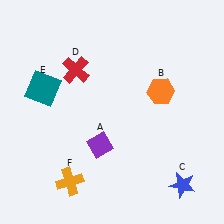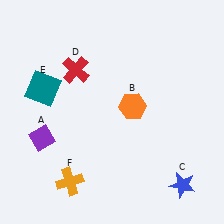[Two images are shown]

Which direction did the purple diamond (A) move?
The purple diamond (A) moved left.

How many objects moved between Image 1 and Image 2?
2 objects moved between the two images.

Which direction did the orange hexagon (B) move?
The orange hexagon (B) moved left.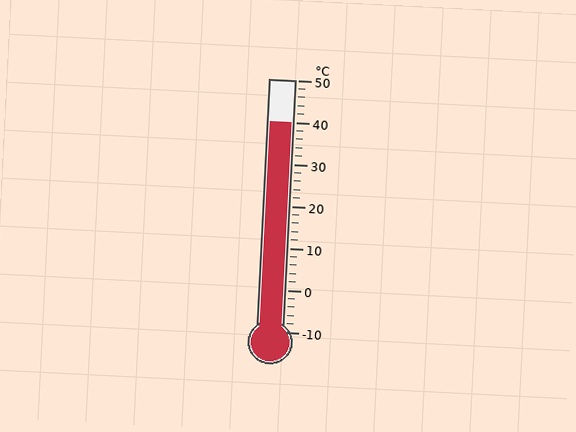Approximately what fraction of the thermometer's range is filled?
The thermometer is filled to approximately 85% of its range.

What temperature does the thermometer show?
The thermometer shows approximately 40°C.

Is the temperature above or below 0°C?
The temperature is above 0°C.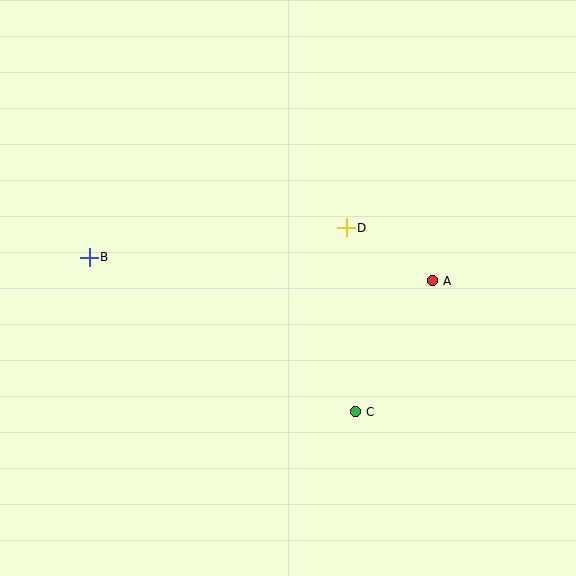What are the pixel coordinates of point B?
Point B is at (89, 257).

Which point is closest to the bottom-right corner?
Point C is closest to the bottom-right corner.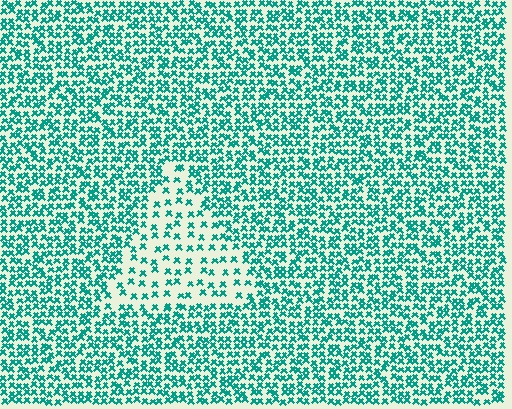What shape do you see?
I see a triangle.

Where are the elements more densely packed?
The elements are more densely packed outside the triangle boundary.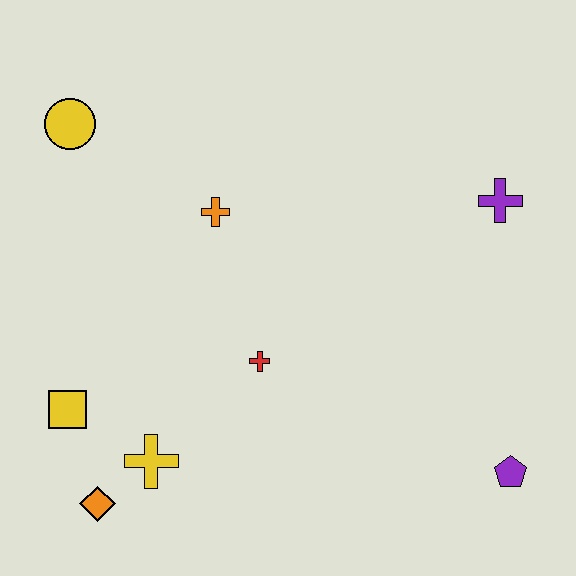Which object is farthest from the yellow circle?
The purple pentagon is farthest from the yellow circle.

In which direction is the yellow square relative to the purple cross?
The yellow square is to the left of the purple cross.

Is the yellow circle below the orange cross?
No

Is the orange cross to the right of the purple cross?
No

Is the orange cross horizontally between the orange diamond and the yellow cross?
No